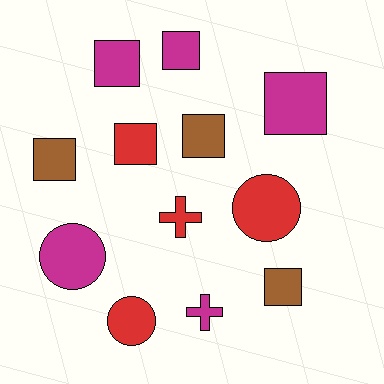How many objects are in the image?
There are 12 objects.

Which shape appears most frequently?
Square, with 7 objects.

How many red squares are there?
There is 1 red square.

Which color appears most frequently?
Magenta, with 5 objects.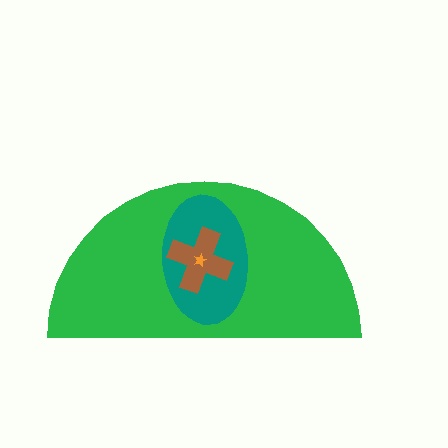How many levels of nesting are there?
4.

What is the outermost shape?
The green semicircle.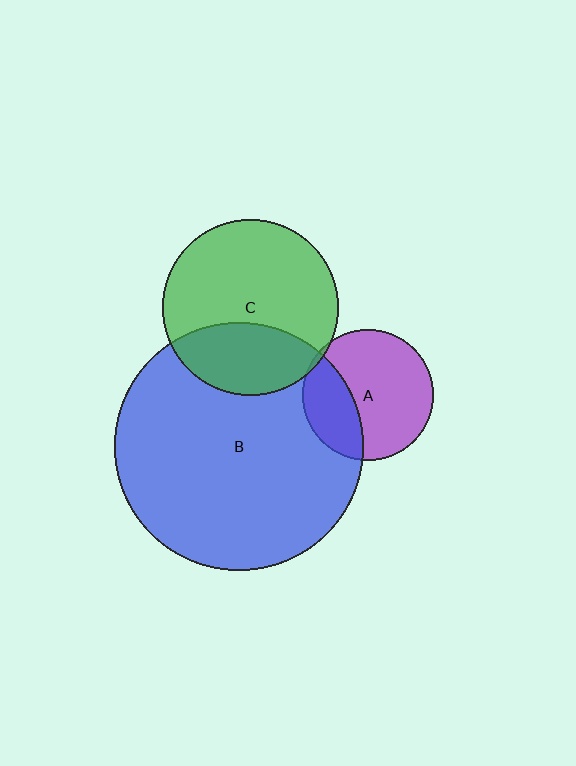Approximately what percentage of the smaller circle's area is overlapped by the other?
Approximately 5%.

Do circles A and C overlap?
Yes.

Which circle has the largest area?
Circle B (blue).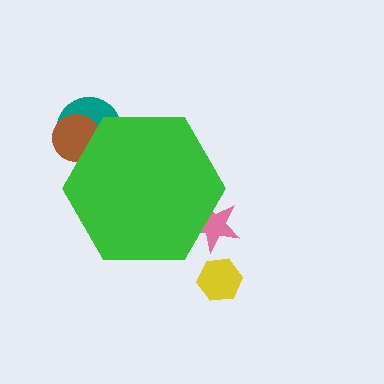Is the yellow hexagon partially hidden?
No, the yellow hexagon is fully visible.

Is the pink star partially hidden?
Yes, the pink star is partially hidden behind the green hexagon.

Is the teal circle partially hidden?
Yes, the teal circle is partially hidden behind the green hexagon.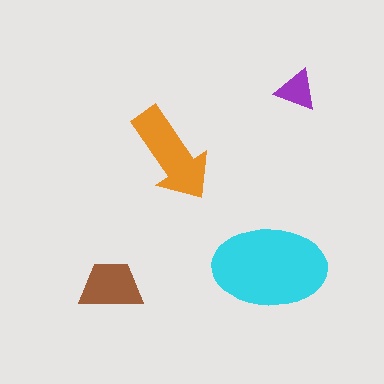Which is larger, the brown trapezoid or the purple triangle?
The brown trapezoid.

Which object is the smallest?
The purple triangle.